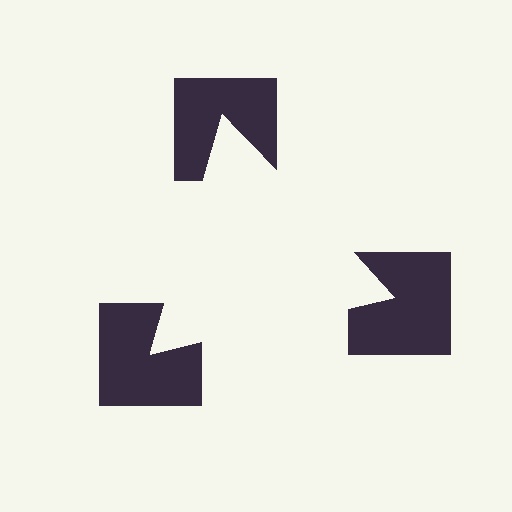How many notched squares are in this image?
There are 3 — one at each vertex of the illusory triangle.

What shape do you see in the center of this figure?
An illusory triangle — its edges are inferred from the aligned wedge cuts in the notched squares, not physically drawn.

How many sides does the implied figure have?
3 sides.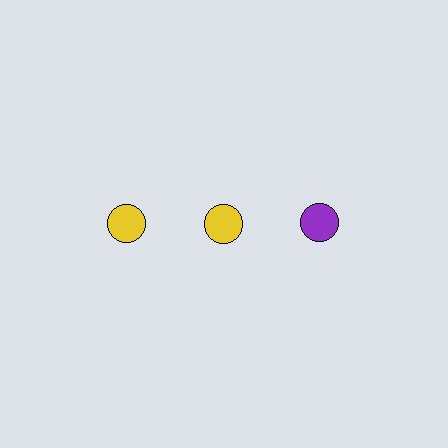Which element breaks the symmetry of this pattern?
The purple circle in the top row, center column breaks the symmetry. All other shapes are yellow circles.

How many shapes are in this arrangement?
There are 3 shapes arranged in a grid pattern.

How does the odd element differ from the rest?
It has a different color: purple instead of yellow.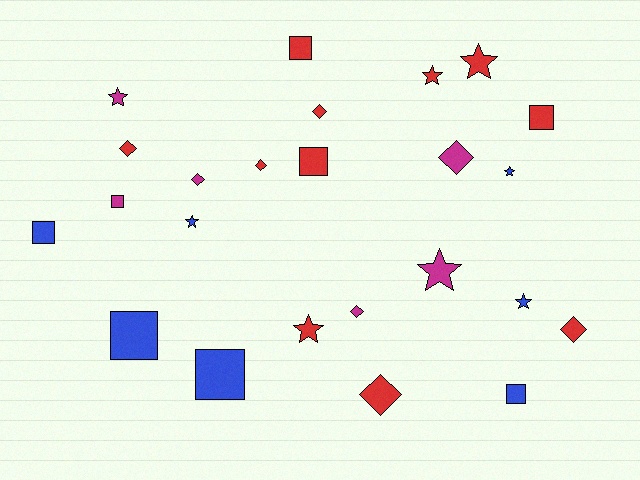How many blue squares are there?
There are 4 blue squares.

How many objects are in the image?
There are 24 objects.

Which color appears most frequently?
Red, with 11 objects.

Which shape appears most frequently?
Square, with 8 objects.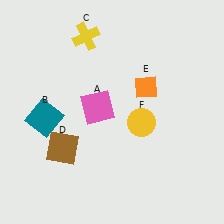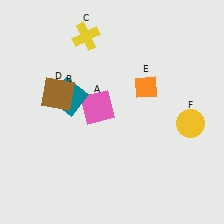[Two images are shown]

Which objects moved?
The objects that moved are: the teal square (B), the brown square (D), the yellow circle (F).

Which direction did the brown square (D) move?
The brown square (D) moved up.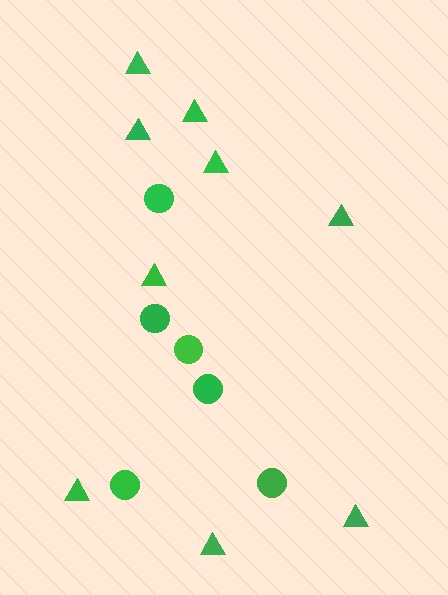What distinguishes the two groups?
There are 2 groups: one group of triangles (9) and one group of circles (6).